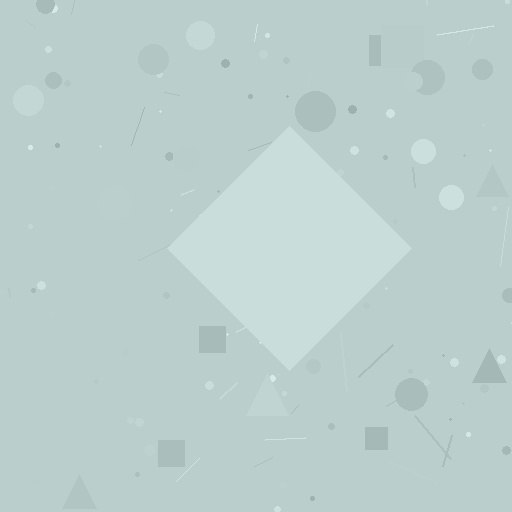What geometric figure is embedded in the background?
A diamond is embedded in the background.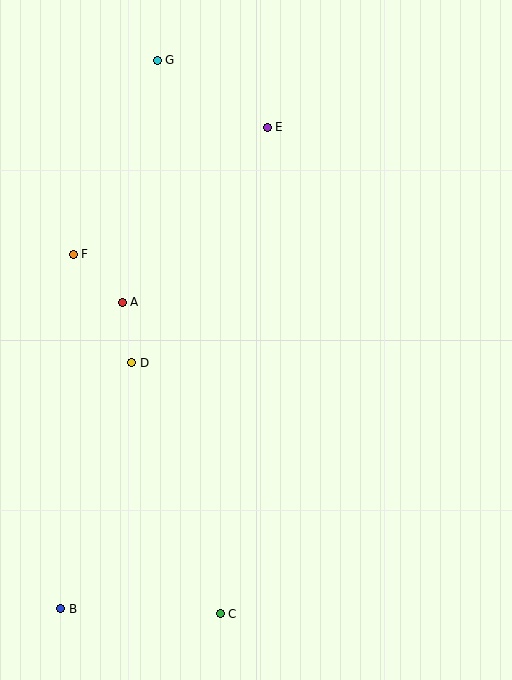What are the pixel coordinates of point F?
Point F is at (73, 254).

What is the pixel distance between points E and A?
The distance between E and A is 227 pixels.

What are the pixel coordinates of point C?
Point C is at (220, 614).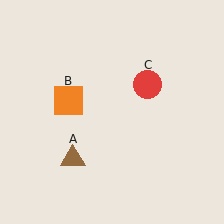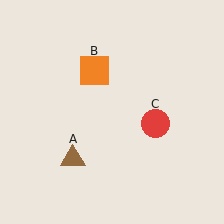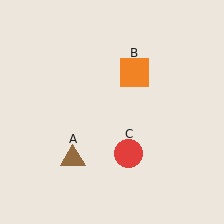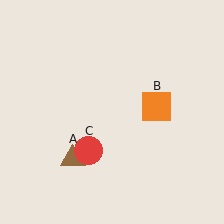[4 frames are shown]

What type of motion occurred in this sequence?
The orange square (object B), red circle (object C) rotated clockwise around the center of the scene.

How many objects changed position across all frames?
2 objects changed position: orange square (object B), red circle (object C).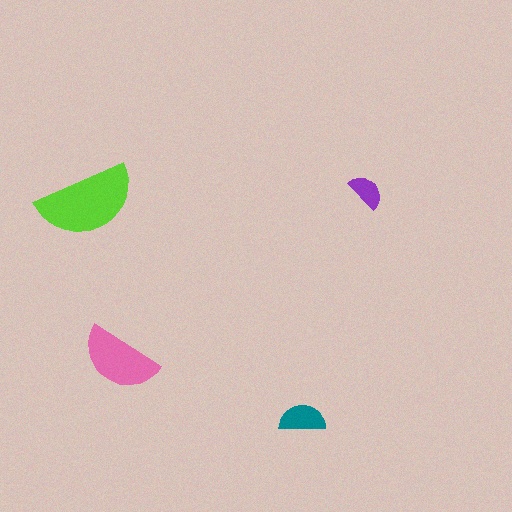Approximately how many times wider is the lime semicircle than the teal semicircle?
About 2 times wider.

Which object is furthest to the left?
The lime semicircle is leftmost.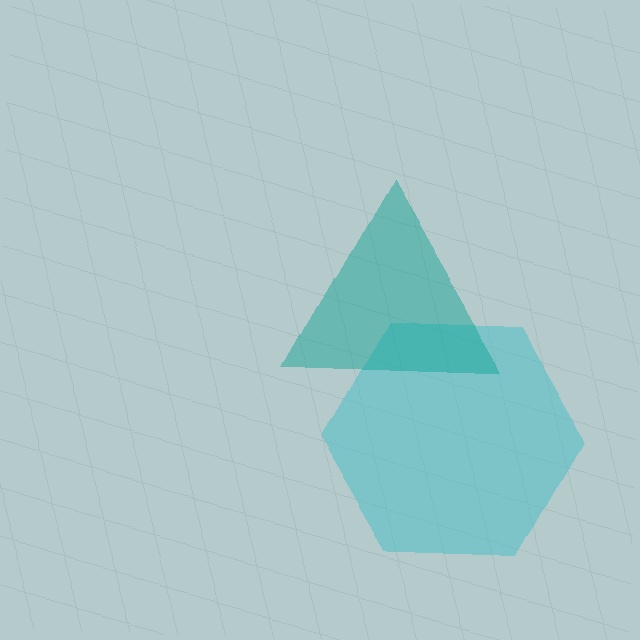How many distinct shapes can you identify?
There are 2 distinct shapes: a cyan hexagon, a teal triangle.